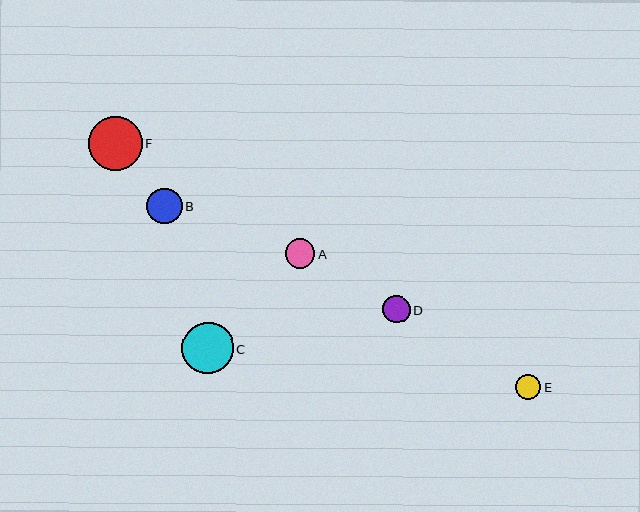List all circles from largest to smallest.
From largest to smallest: F, C, B, A, D, E.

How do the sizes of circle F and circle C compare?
Circle F and circle C are approximately the same size.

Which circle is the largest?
Circle F is the largest with a size of approximately 54 pixels.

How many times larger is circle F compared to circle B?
Circle F is approximately 1.5 times the size of circle B.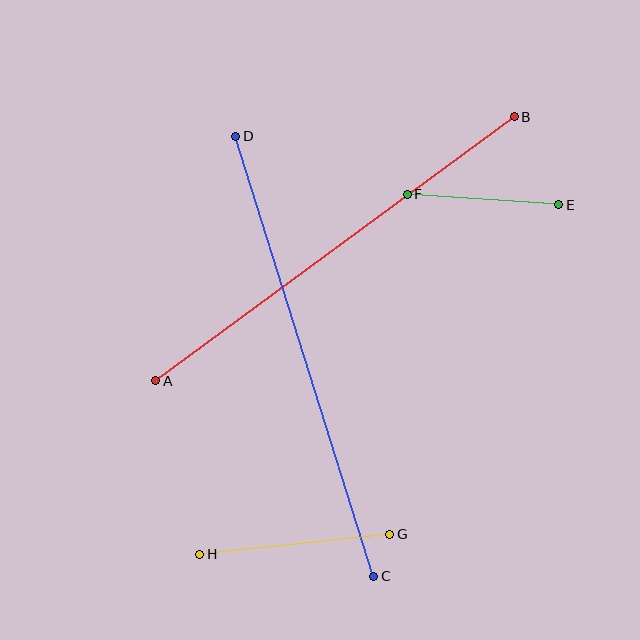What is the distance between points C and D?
The distance is approximately 461 pixels.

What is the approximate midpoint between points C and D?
The midpoint is at approximately (305, 356) pixels.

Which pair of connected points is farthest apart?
Points C and D are farthest apart.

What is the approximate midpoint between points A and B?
The midpoint is at approximately (335, 249) pixels.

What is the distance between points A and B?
The distance is approximately 445 pixels.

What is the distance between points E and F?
The distance is approximately 152 pixels.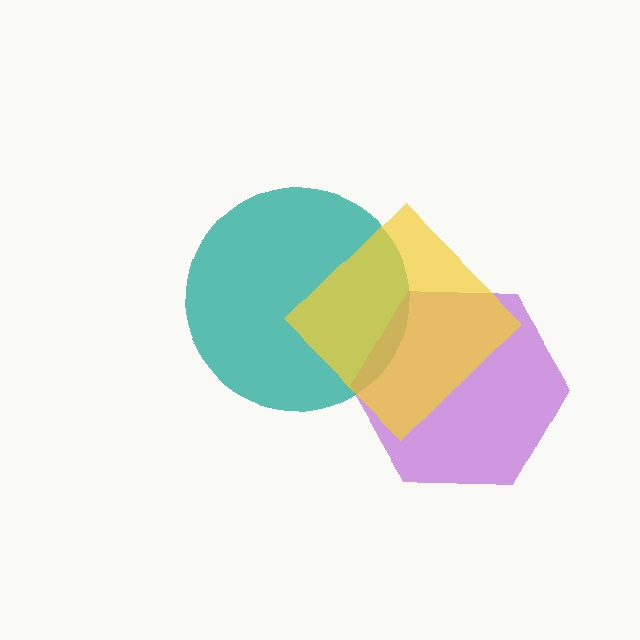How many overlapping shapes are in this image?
There are 3 overlapping shapes in the image.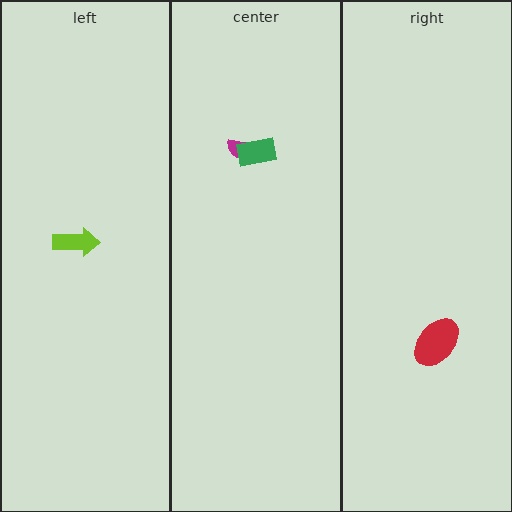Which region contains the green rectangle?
The center region.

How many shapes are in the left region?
1.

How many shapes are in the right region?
1.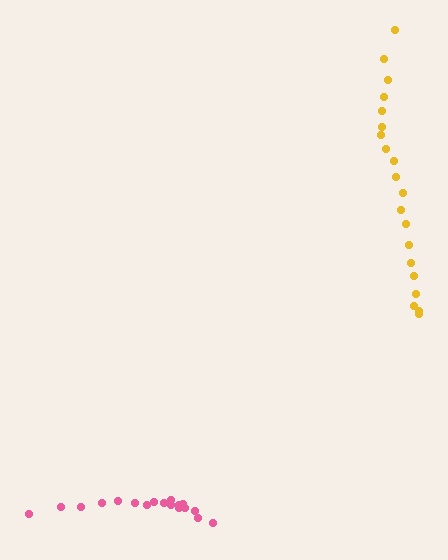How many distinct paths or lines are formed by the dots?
There are 2 distinct paths.